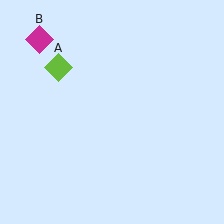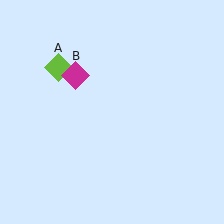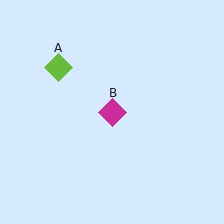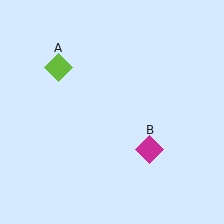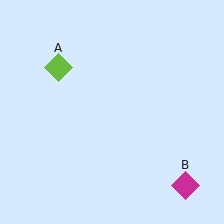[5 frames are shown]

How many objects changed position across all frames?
1 object changed position: magenta diamond (object B).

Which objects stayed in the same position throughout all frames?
Lime diamond (object A) remained stationary.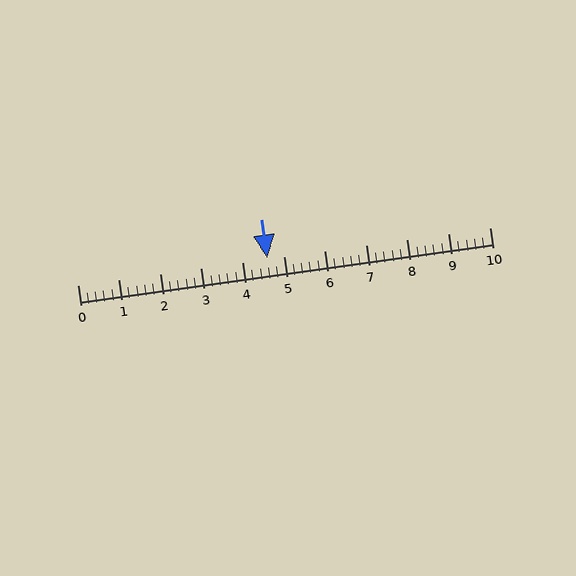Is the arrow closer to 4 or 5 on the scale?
The arrow is closer to 5.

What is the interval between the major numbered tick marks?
The major tick marks are spaced 1 units apart.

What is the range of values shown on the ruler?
The ruler shows values from 0 to 10.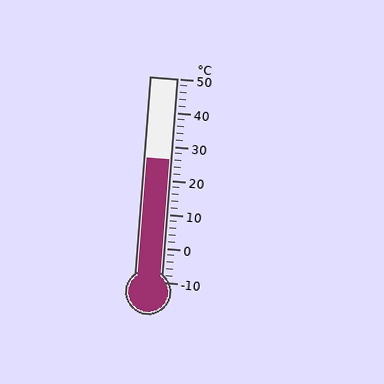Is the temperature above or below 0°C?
The temperature is above 0°C.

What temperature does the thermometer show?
The thermometer shows approximately 26°C.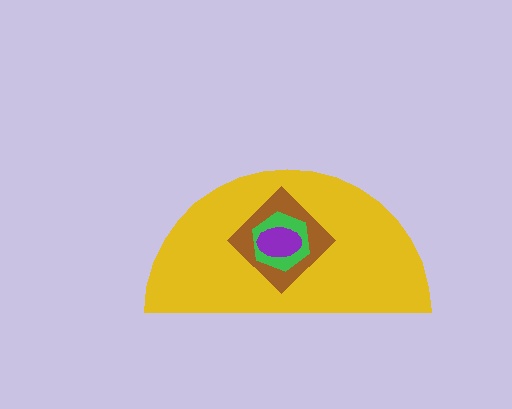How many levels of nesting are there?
4.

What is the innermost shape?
The purple ellipse.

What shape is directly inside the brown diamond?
The green hexagon.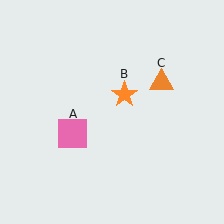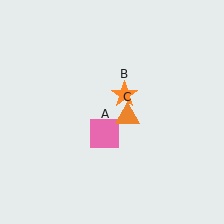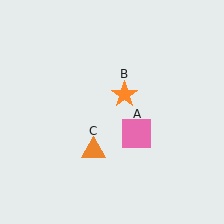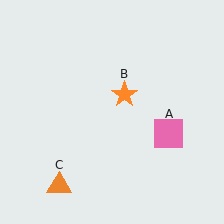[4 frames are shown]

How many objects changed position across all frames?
2 objects changed position: pink square (object A), orange triangle (object C).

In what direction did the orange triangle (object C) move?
The orange triangle (object C) moved down and to the left.